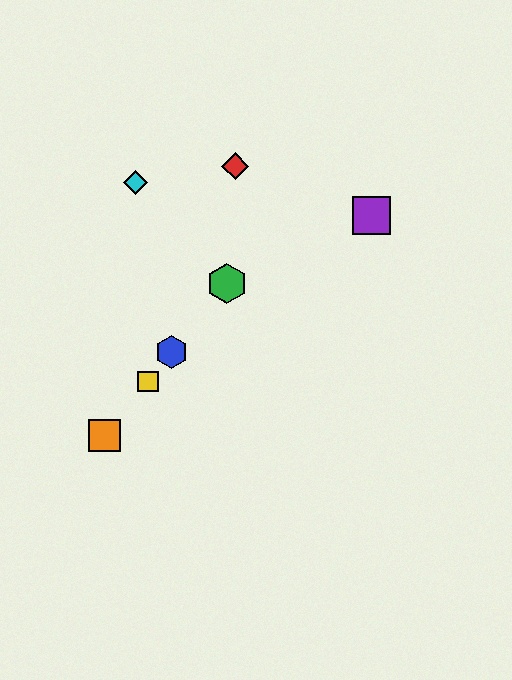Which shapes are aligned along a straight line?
The blue hexagon, the green hexagon, the yellow square, the orange square are aligned along a straight line.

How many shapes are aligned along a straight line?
4 shapes (the blue hexagon, the green hexagon, the yellow square, the orange square) are aligned along a straight line.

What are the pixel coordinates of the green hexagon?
The green hexagon is at (227, 284).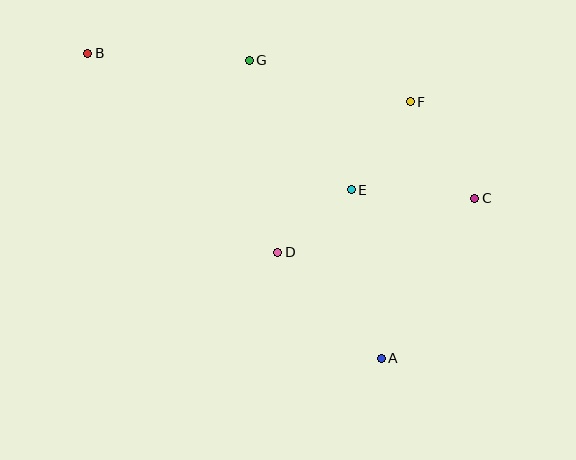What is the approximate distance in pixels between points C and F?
The distance between C and F is approximately 116 pixels.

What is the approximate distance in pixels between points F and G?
The distance between F and G is approximately 166 pixels.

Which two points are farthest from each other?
Points A and B are farthest from each other.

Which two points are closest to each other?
Points D and E are closest to each other.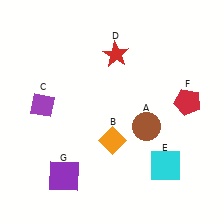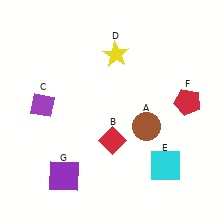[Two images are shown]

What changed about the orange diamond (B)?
In Image 1, B is orange. In Image 2, it changed to red.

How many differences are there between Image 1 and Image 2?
There are 2 differences between the two images.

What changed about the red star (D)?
In Image 1, D is red. In Image 2, it changed to yellow.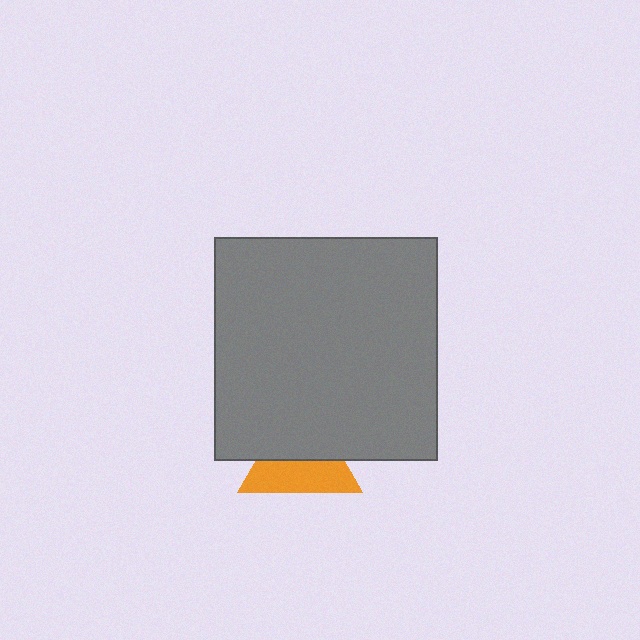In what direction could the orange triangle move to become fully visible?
The orange triangle could move down. That would shift it out from behind the gray square entirely.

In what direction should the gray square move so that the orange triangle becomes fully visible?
The gray square should move up. That is the shortest direction to clear the overlap and leave the orange triangle fully visible.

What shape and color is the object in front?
The object in front is a gray square.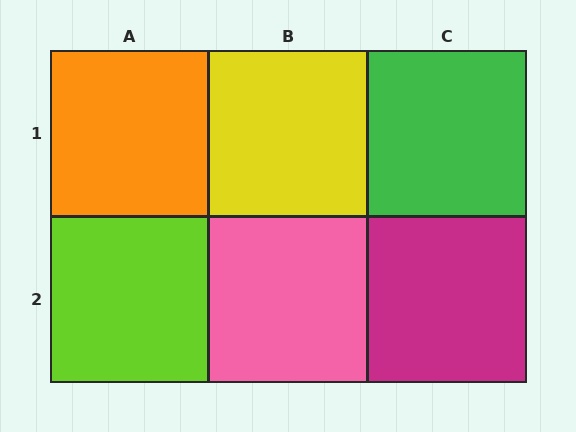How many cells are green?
1 cell is green.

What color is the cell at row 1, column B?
Yellow.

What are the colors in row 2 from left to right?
Lime, pink, magenta.